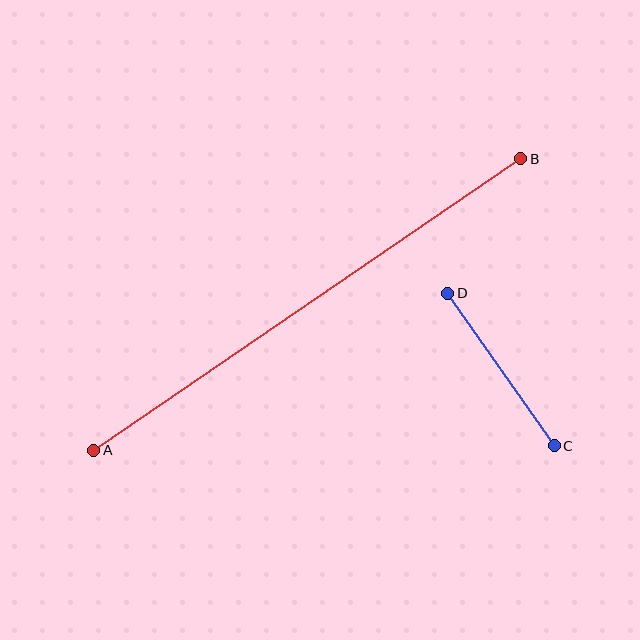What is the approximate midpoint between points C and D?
The midpoint is at approximately (501, 369) pixels.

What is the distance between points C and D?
The distance is approximately 186 pixels.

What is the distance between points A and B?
The distance is approximately 517 pixels.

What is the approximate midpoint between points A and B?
The midpoint is at approximately (307, 305) pixels.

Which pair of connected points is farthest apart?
Points A and B are farthest apart.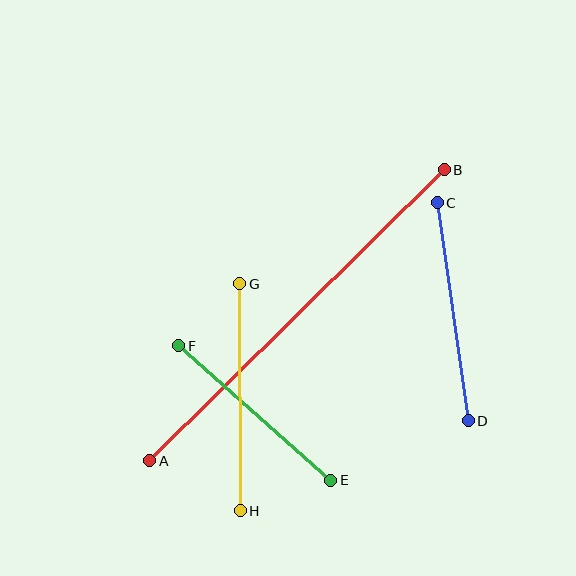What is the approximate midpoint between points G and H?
The midpoint is at approximately (240, 397) pixels.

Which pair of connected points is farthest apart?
Points A and B are farthest apart.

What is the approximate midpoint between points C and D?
The midpoint is at approximately (453, 312) pixels.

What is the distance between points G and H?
The distance is approximately 227 pixels.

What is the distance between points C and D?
The distance is approximately 220 pixels.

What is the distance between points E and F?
The distance is approximately 203 pixels.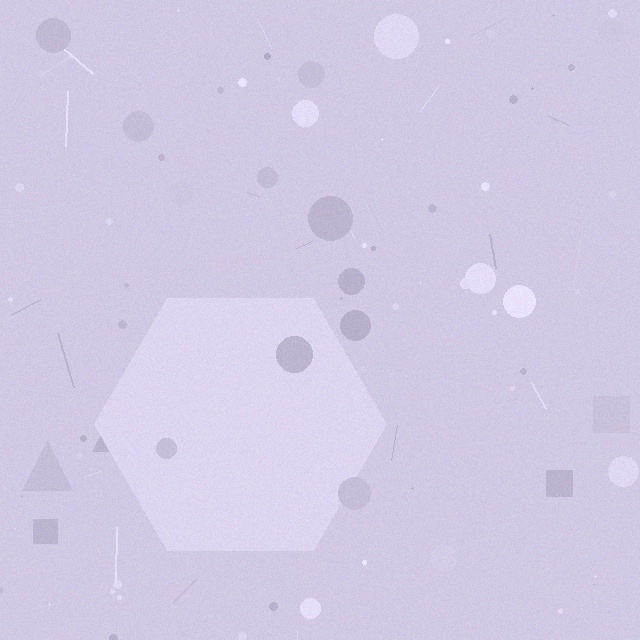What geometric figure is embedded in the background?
A hexagon is embedded in the background.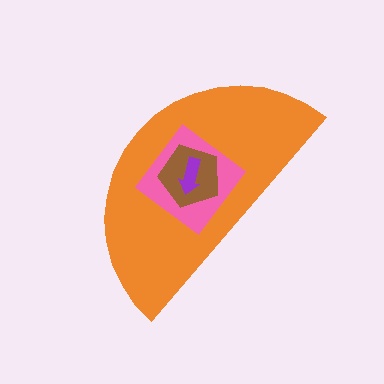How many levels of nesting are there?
4.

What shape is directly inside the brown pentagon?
The purple arrow.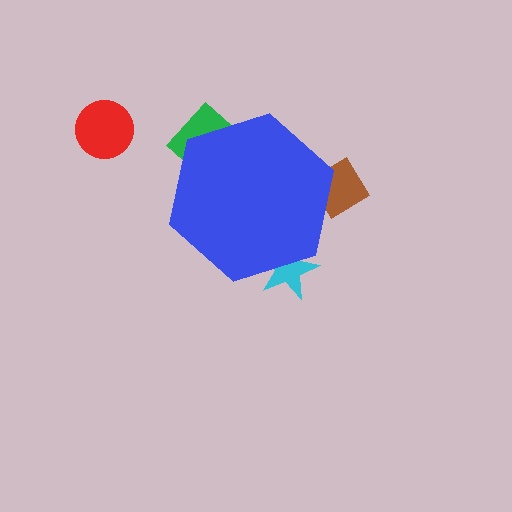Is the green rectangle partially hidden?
Yes, the green rectangle is partially hidden behind the blue hexagon.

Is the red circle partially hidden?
No, the red circle is fully visible.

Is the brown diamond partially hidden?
Yes, the brown diamond is partially hidden behind the blue hexagon.